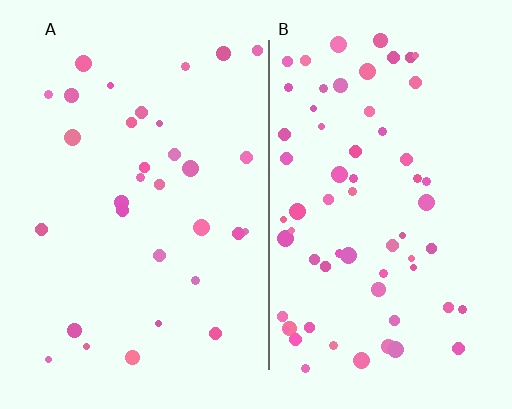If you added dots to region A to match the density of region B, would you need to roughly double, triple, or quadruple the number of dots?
Approximately double.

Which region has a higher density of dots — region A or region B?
B (the right).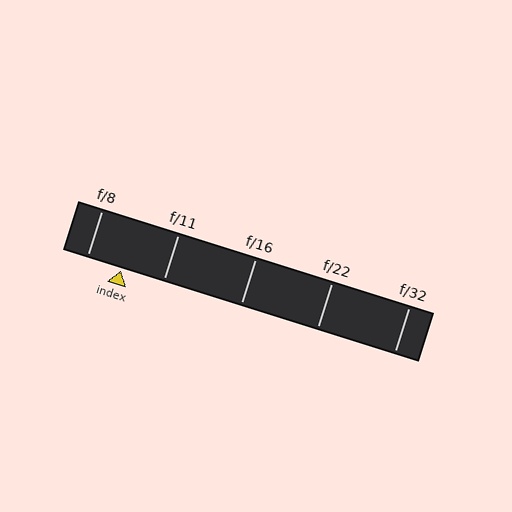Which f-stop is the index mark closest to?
The index mark is closest to f/8.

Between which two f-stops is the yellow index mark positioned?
The index mark is between f/8 and f/11.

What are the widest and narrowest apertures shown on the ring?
The widest aperture shown is f/8 and the narrowest is f/32.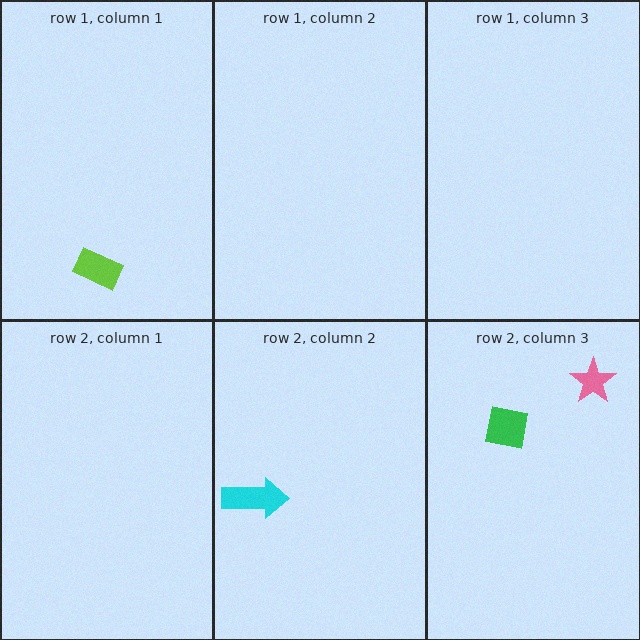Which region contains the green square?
The row 2, column 3 region.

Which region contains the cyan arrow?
The row 2, column 2 region.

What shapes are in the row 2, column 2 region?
The cyan arrow.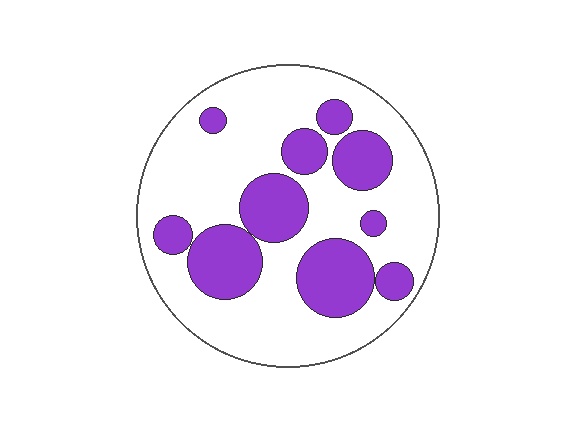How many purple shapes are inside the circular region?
10.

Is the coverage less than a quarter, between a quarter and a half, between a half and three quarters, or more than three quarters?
Between a quarter and a half.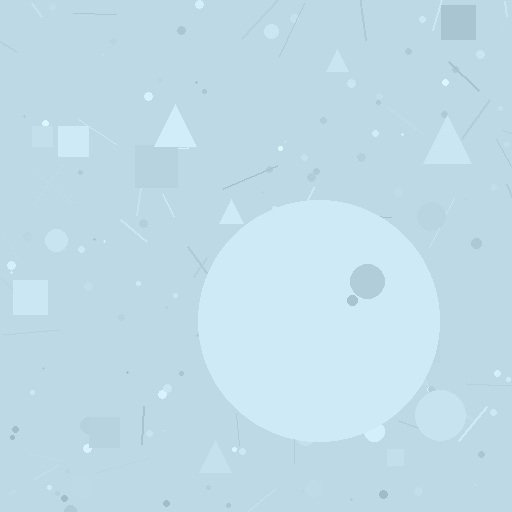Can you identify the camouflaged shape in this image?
The camouflaged shape is a circle.